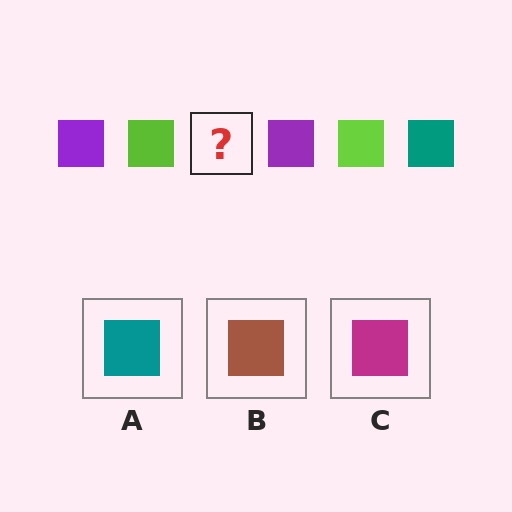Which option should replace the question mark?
Option A.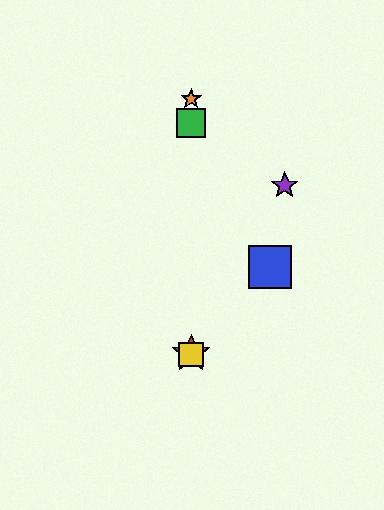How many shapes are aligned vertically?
4 shapes (the red star, the green square, the yellow square, the orange star) are aligned vertically.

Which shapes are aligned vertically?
The red star, the green square, the yellow square, the orange star are aligned vertically.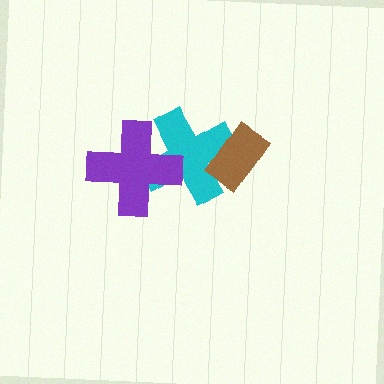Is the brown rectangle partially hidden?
No, no other shape covers it.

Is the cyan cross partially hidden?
Yes, it is partially covered by another shape.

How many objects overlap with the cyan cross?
2 objects overlap with the cyan cross.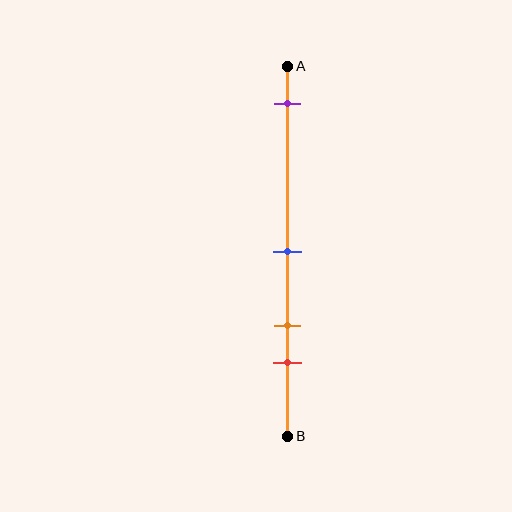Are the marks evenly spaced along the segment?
No, the marks are not evenly spaced.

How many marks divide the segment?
There are 4 marks dividing the segment.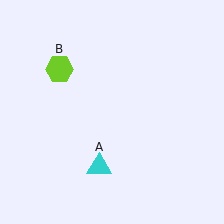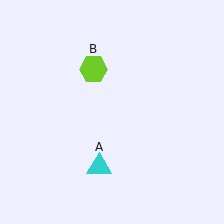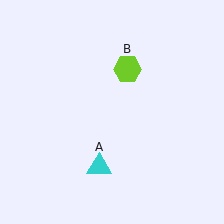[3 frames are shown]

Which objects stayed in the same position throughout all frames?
Cyan triangle (object A) remained stationary.